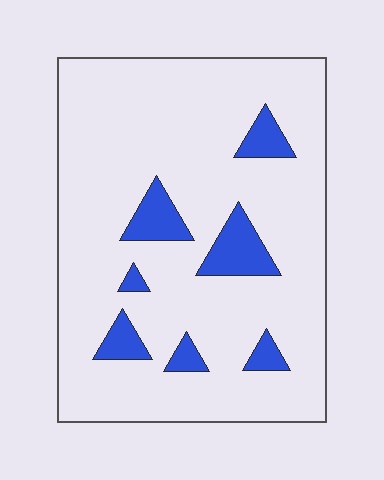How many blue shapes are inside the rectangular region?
7.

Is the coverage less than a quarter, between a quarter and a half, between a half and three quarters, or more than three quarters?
Less than a quarter.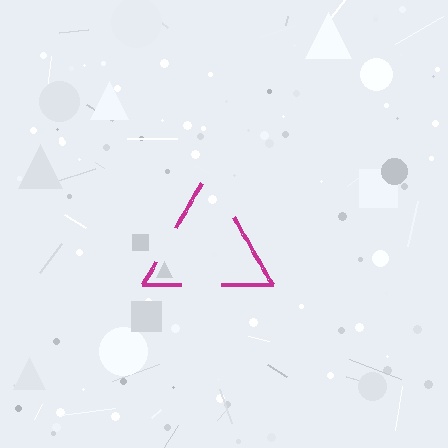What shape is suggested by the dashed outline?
The dashed outline suggests a triangle.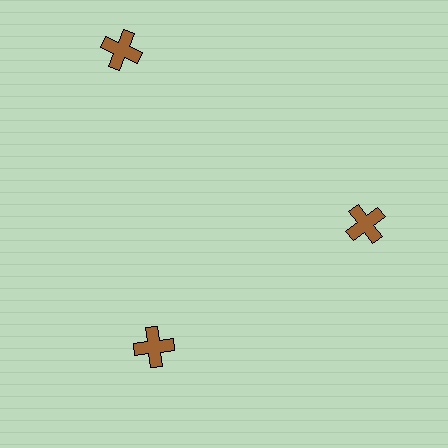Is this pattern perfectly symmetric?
No. The 3 brown crosses are arranged in a ring, but one element near the 11 o'clock position is pushed outward from the center, breaking the 3-fold rotational symmetry.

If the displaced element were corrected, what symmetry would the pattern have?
It would have 3-fold rotational symmetry — the pattern would map onto itself every 120 degrees.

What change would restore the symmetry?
The symmetry would be restored by moving it inward, back onto the ring so that all 3 crosses sit at equal angles and equal distance from the center.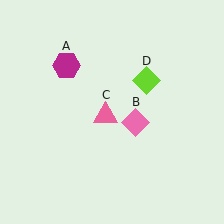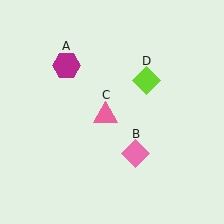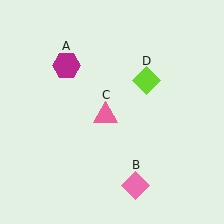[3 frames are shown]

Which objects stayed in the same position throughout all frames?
Magenta hexagon (object A) and pink triangle (object C) and lime diamond (object D) remained stationary.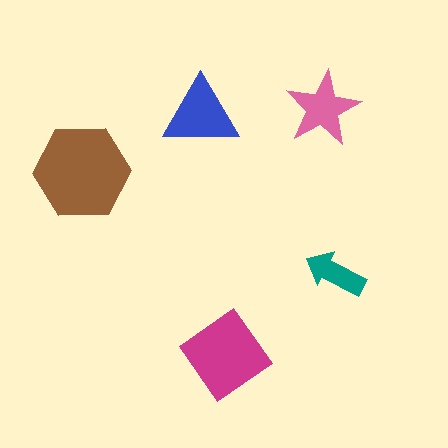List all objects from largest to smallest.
The brown hexagon, the magenta diamond, the blue triangle, the pink star, the teal arrow.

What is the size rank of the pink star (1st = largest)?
4th.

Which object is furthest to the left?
The brown hexagon is leftmost.